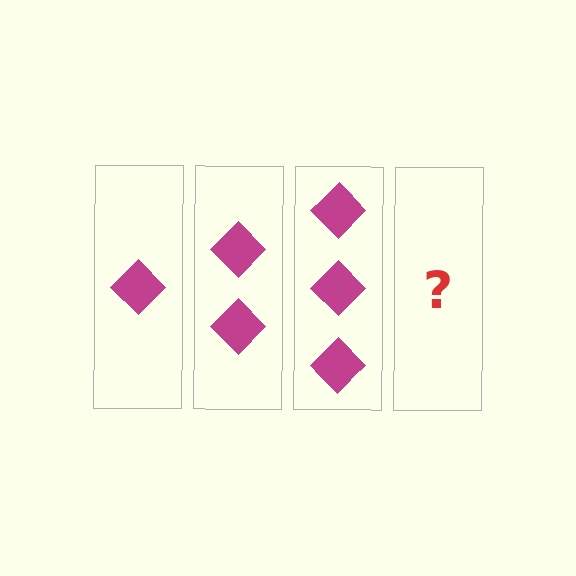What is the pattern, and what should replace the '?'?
The pattern is that each step adds one more diamond. The '?' should be 4 diamonds.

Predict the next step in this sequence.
The next step is 4 diamonds.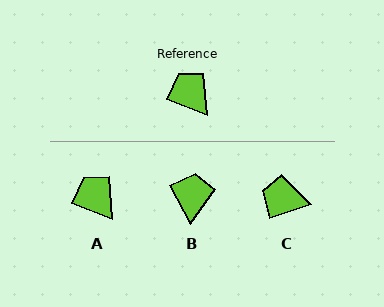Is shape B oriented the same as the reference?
No, it is off by about 40 degrees.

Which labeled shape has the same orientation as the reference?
A.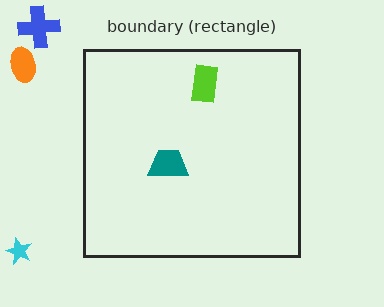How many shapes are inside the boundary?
2 inside, 3 outside.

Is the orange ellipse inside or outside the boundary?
Outside.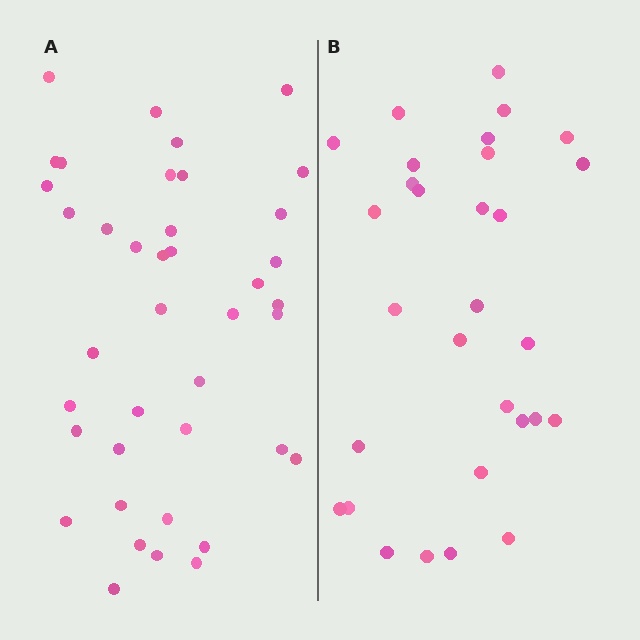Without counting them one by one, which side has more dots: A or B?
Region A (the left region) has more dots.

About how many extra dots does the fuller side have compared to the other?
Region A has roughly 10 or so more dots than region B.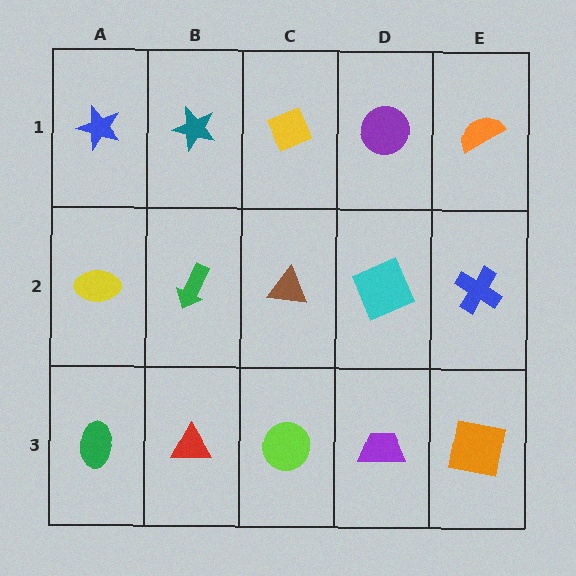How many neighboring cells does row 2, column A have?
3.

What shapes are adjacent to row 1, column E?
A blue cross (row 2, column E), a purple circle (row 1, column D).